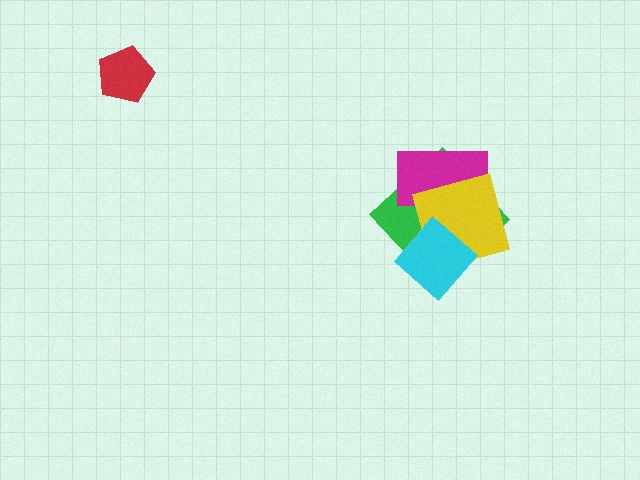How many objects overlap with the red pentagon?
0 objects overlap with the red pentagon.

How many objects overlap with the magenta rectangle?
2 objects overlap with the magenta rectangle.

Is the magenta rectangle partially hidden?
Yes, it is partially covered by another shape.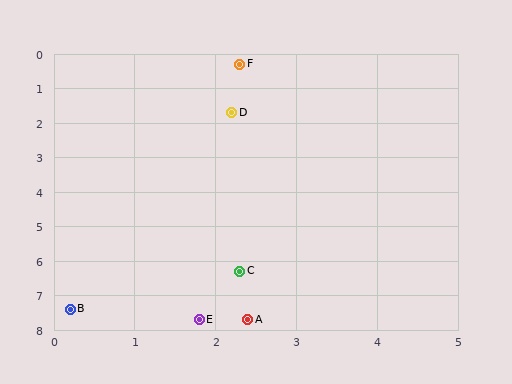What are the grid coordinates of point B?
Point B is at approximately (0.2, 7.4).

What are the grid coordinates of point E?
Point E is at approximately (1.8, 7.7).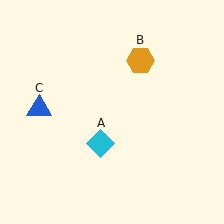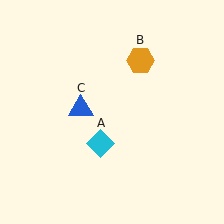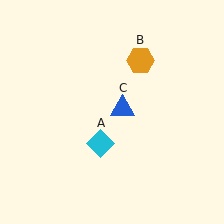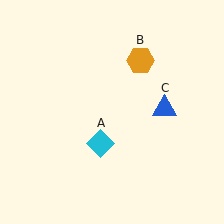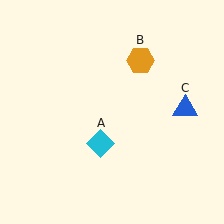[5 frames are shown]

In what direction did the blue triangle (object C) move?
The blue triangle (object C) moved right.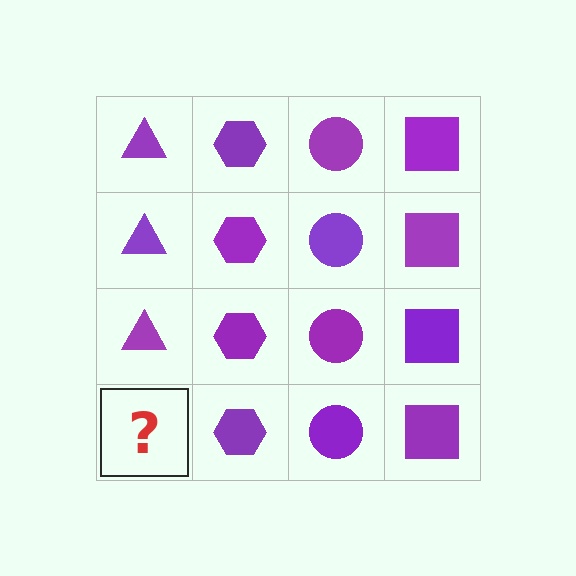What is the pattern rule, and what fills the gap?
The rule is that each column has a consistent shape. The gap should be filled with a purple triangle.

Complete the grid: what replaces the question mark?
The question mark should be replaced with a purple triangle.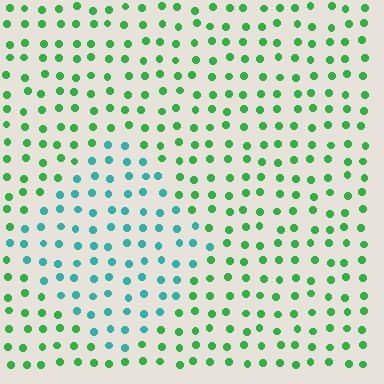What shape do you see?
I see a diamond.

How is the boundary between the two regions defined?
The boundary is defined purely by a slight shift in hue (about 47 degrees). Spacing, size, and orientation are identical on both sides.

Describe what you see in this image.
The image is filled with small green elements in a uniform arrangement. A diamond-shaped region is visible where the elements are tinted to a slightly different hue, forming a subtle color boundary.